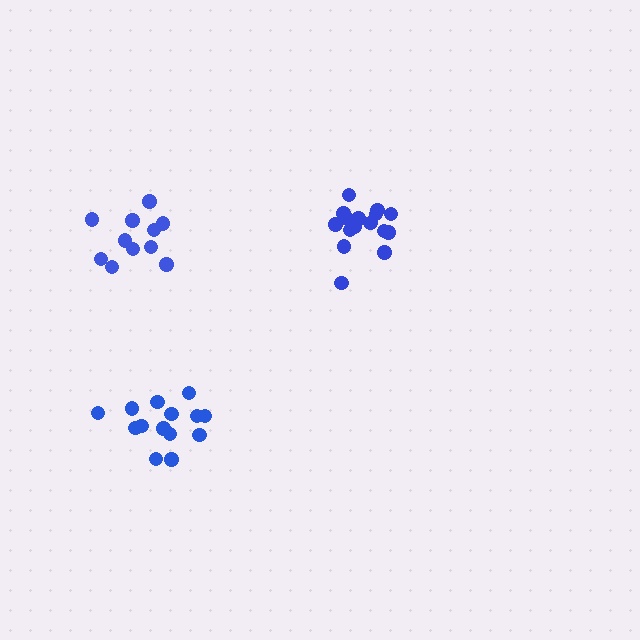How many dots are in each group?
Group 1: 16 dots, Group 2: 14 dots, Group 3: 11 dots (41 total).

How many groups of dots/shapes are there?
There are 3 groups.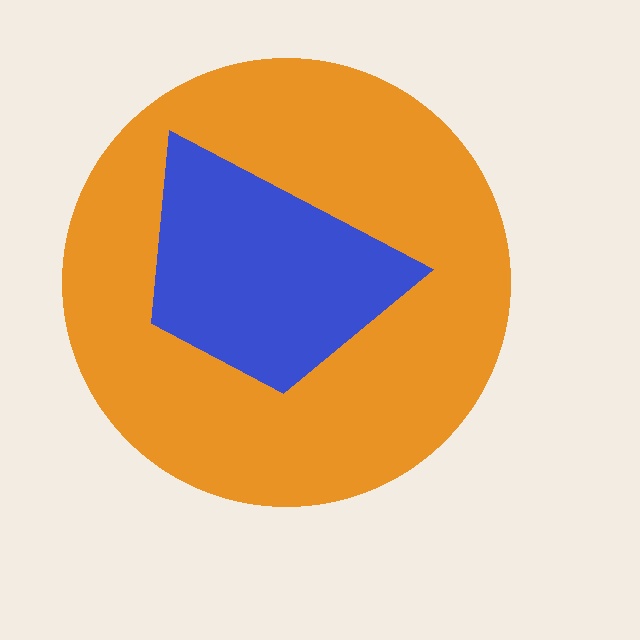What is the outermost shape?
The orange circle.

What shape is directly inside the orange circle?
The blue trapezoid.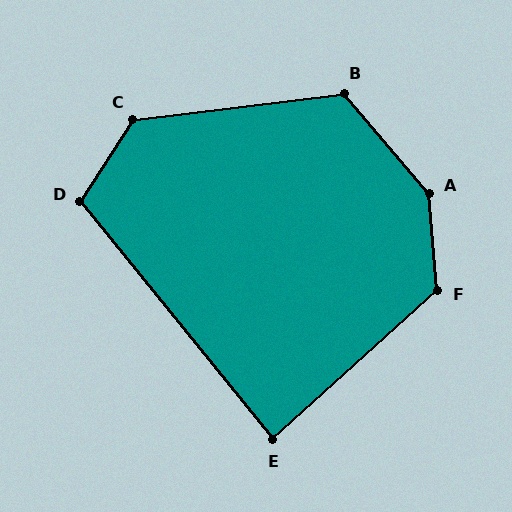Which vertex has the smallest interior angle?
E, at approximately 87 degrees.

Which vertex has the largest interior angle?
A, at approximately 144 degrees.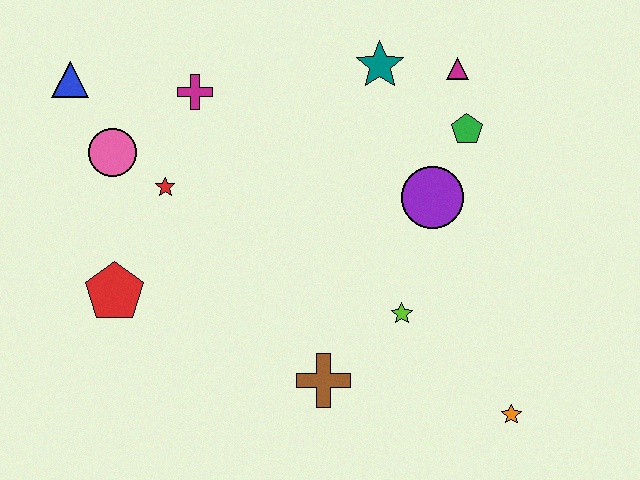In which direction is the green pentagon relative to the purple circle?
The green pentagon is above the purple circle.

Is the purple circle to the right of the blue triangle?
Yes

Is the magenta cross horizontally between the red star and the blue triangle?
No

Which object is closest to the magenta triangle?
The green pentagon is closest to the magenta triangle.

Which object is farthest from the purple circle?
The blue triangle is farthest from the purple circle.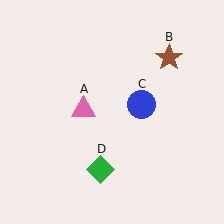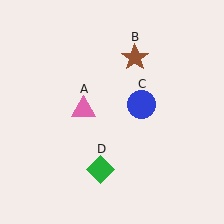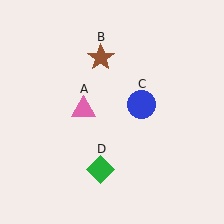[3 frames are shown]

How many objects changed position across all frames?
1 object changed position: brown star (object B).